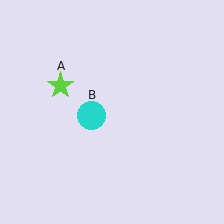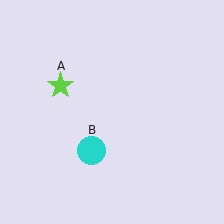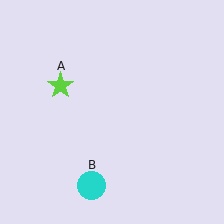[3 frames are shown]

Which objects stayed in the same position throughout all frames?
Lime star (object A) remained stationary.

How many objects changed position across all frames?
1 object changed position: cyan circle (object B).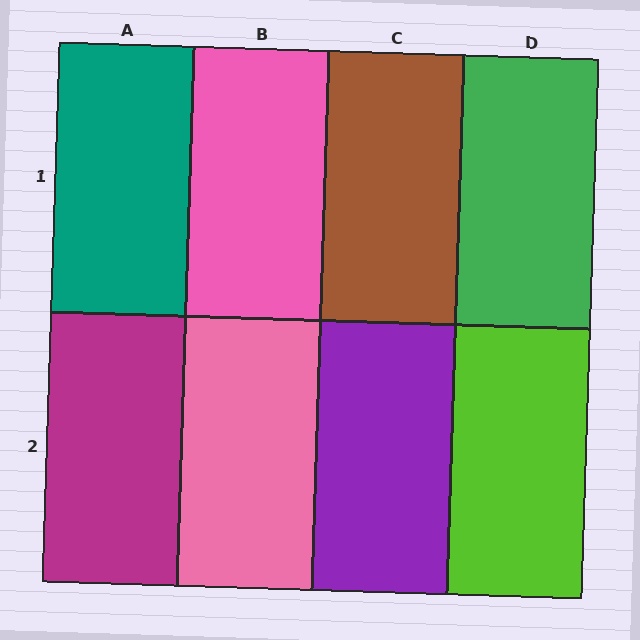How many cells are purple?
1 cell is purple.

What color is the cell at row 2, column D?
Lime.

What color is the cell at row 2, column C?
Purple.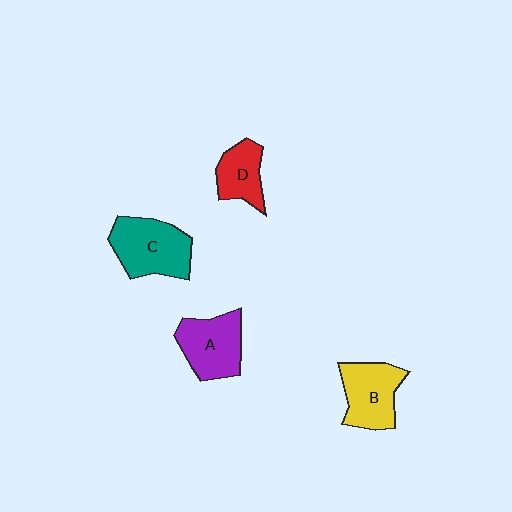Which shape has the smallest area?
Shape D (red).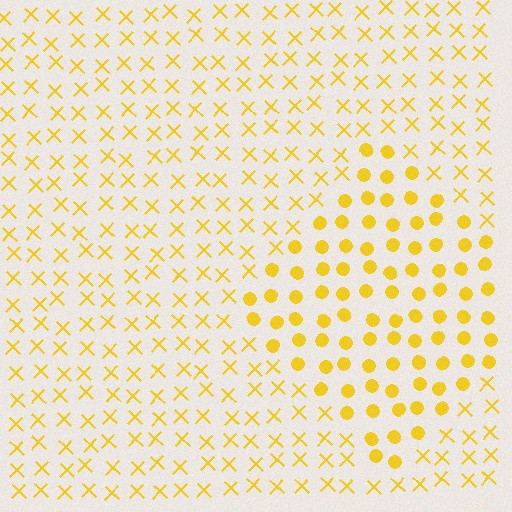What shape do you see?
I see a diamond.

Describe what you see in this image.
The image is filled with small yellow elements arranged in a uniform grid. A diamond-shaped region contains circles, while the surrounding area contains X marks. The boundary is defined purely by the change in element shape.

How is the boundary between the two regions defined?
The boundary is defined by a change in element shape: circles inside vs. X marks outside. All elements share the same color and spacing.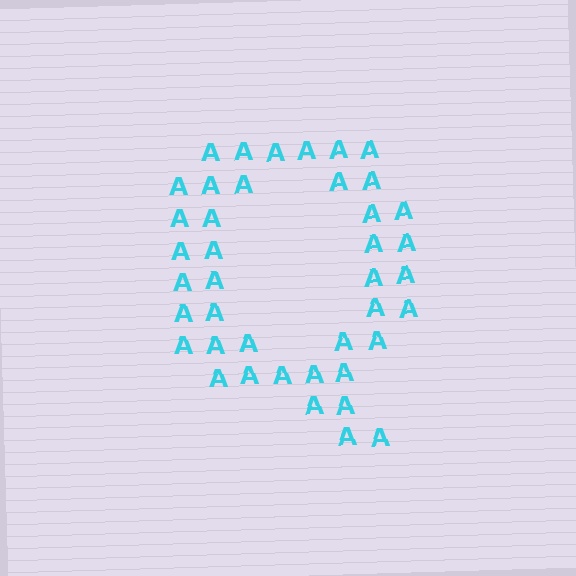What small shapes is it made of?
It is made of small letter A's.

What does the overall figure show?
The overall figure shows the letter Q.